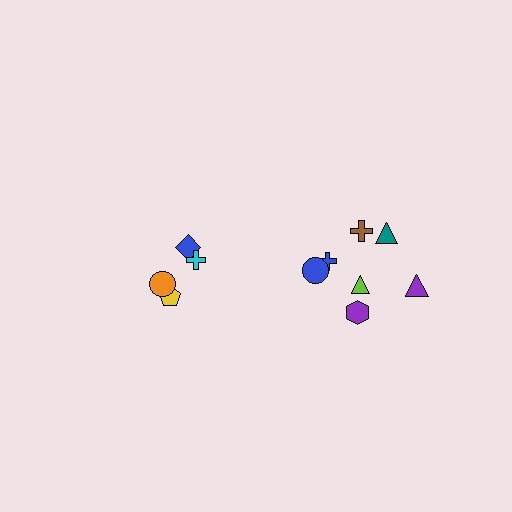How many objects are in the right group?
There are 7 objects.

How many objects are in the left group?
There are 4 objects.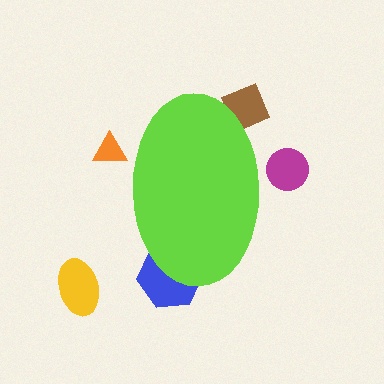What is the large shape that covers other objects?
A lime ellipse.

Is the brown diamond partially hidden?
Yes, the brown diamond is partially hidden behind the lime ellipse.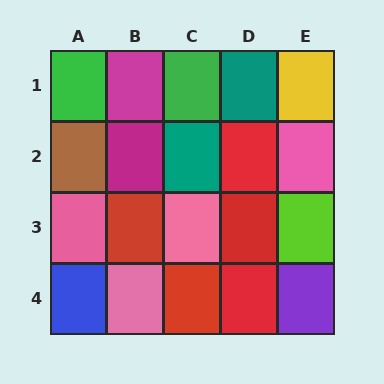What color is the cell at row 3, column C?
Pink.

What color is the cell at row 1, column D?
Teal.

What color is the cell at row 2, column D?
Red.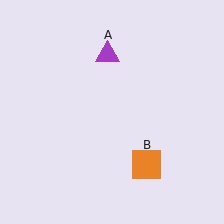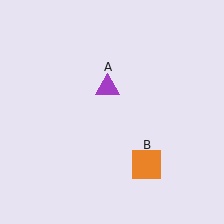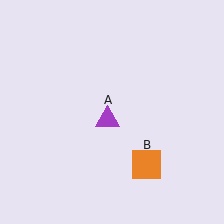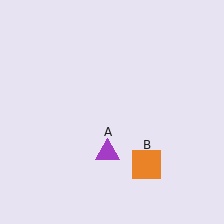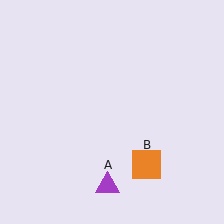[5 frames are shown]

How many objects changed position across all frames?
1 object changed position: purple triangle (object A).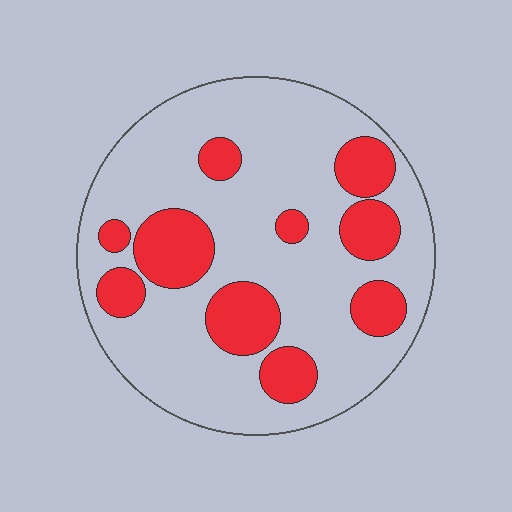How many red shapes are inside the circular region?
10.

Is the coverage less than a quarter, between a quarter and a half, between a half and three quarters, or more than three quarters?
Between a quarter and a half.